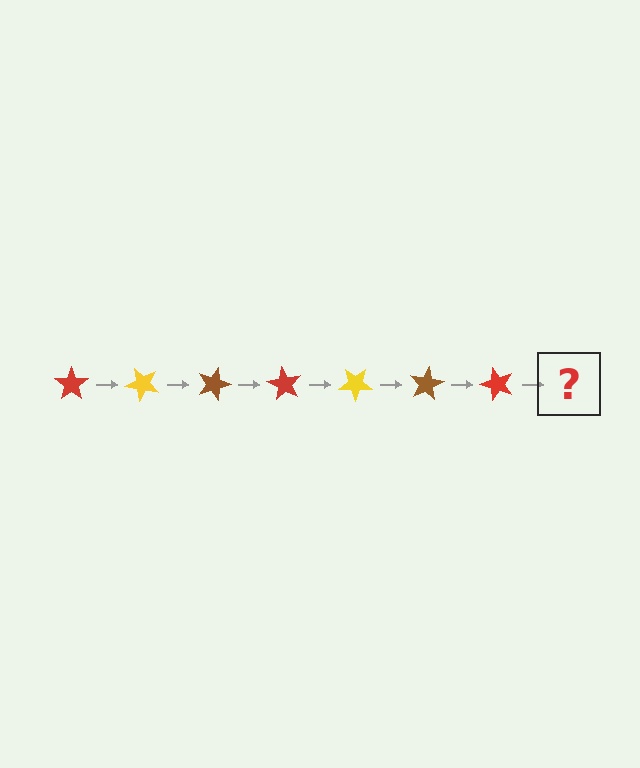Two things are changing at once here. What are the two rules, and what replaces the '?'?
The two rules are that it rotates 45 degrees each step and the color cycles through red, yellow, and brown. The '?' should be a yellow star, rotated 315 degrees from the start.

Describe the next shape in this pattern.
It should be a yellow star, rotated 315 degrees from the start.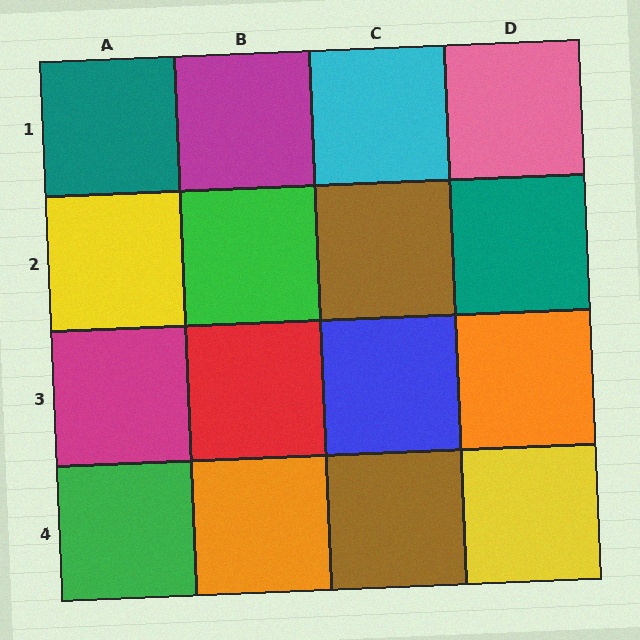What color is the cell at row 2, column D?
Teal.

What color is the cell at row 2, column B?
Green.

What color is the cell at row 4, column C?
Brown.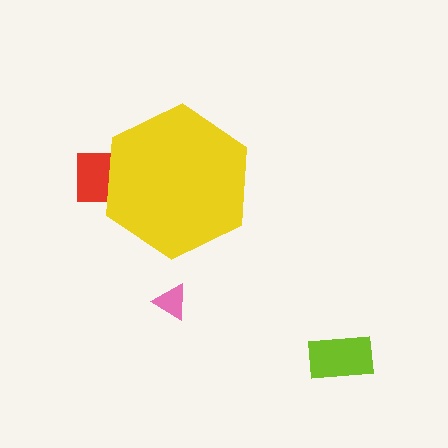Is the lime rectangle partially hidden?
No, the lime rectangle is fully visible.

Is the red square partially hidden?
Yes, the red square is partially hidden behind the yellow hexagon.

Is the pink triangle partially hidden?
No, the pink triangle is fully visible.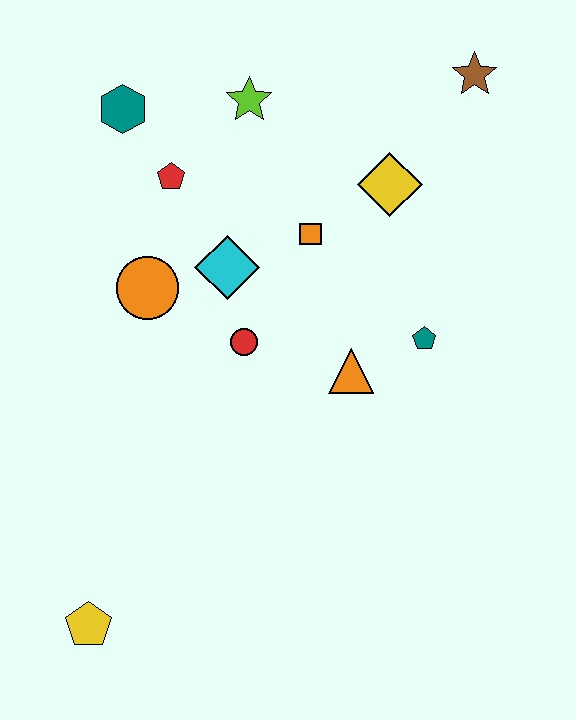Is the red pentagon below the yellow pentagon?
No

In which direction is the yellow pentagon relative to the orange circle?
The yellow pentagon is below the orange circle.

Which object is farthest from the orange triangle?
The yellow pentagon is farthest from the orange triangle.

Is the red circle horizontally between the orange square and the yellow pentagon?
Yes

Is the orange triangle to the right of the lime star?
Yes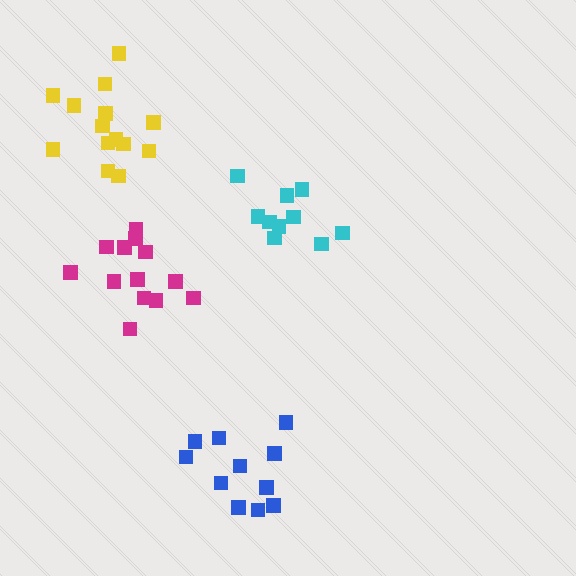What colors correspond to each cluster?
The clusters are colored: cyan, blue, yellow, magenta.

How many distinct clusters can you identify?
There are 4 distinct clusters.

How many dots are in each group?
Group 1: 10 dots, Group 2: 11 dots, Group 3: 14 dots, Group 4: 13 dots (48 total).